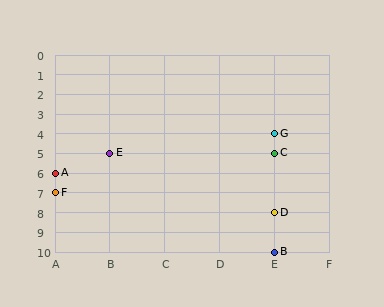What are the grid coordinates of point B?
Point B is at grid coordinates (E, 10).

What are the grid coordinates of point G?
Point G is at grid coordinates (E, 4).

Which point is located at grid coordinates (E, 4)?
Point G is at (E, 4).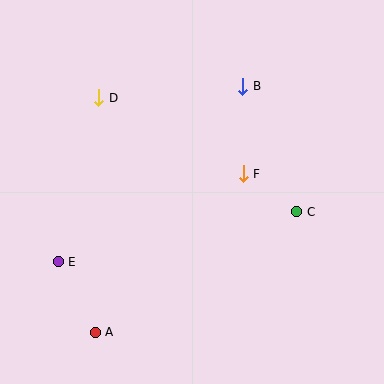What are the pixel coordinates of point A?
Point A is at (95, 332).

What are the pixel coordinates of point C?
Point C is at (297, 212).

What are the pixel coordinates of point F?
Point F is at (243, 174).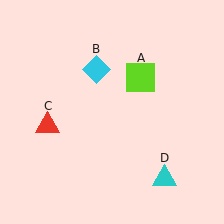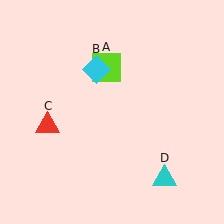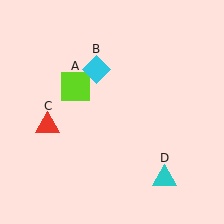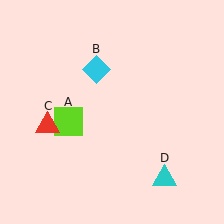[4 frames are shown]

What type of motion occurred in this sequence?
The lime square (object A) rotated counterclockwise around the center of the scene.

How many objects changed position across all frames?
1 object changed position: lime square (object A).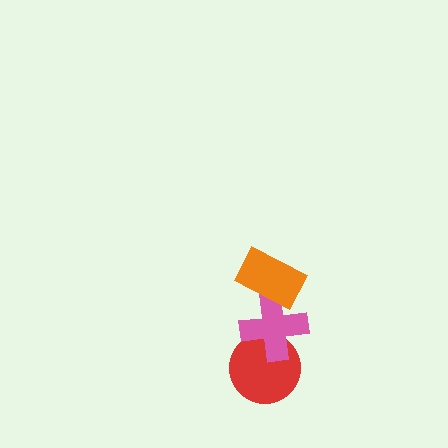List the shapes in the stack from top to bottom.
From top to bottom: the orange rectangle, the pink cross, the red circle.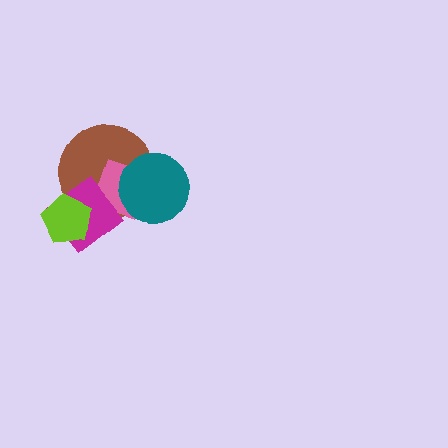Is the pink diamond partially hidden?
Yes, it is partially covered by another shape.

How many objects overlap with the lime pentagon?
2 objects overlap with the lime pentagon.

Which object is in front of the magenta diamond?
The lime pentagon is in front of the magenta diamond.